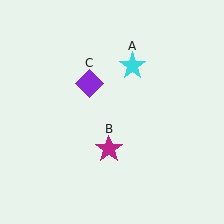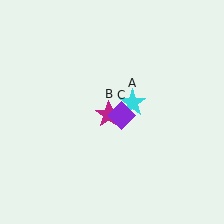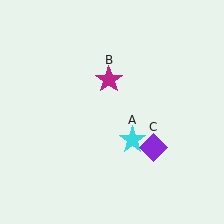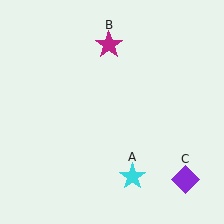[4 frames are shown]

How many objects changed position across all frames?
3 objects changed position: cyan star (object A), magenta star (object B), purple diamond (object C).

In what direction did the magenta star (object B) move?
The magenta star (object B) moved up.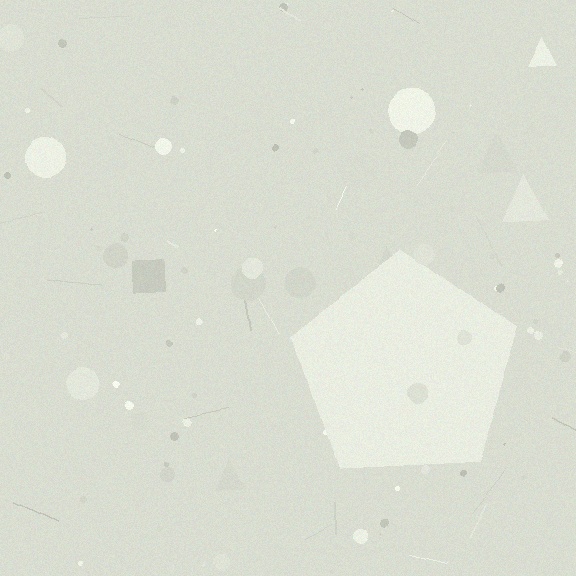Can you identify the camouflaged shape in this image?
The camouflaged shape is a pentagon.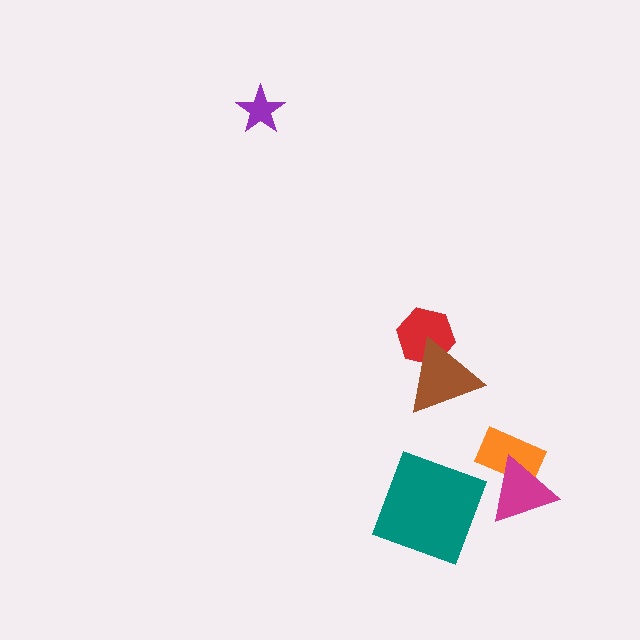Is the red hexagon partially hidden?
Yes, it is partially covered by another shape.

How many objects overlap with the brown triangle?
1 object overlaps with the brown triangle.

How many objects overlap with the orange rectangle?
1 object overlaps with the orange rectangle.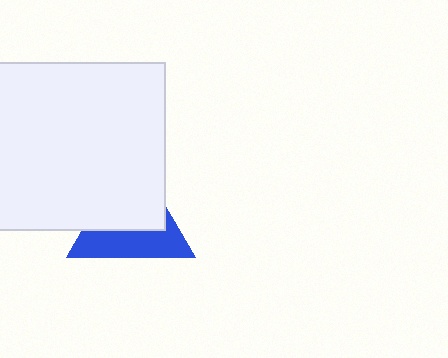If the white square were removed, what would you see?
You would see the complete blue triangle.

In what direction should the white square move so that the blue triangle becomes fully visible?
The white square should move toward the upper-left. That is the shortest direction to clear the overlap and leave the blue triangle fully visible.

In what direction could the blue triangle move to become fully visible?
The blue triangle could move toward the lower-right. That would shift it out from behind the white square entirely.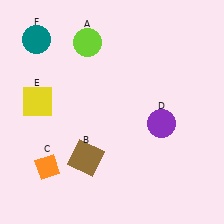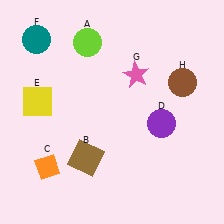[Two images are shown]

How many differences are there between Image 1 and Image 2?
There are 2 differences between the two images.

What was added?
A pink star (G), a brown circle (H) were added in Image 2.